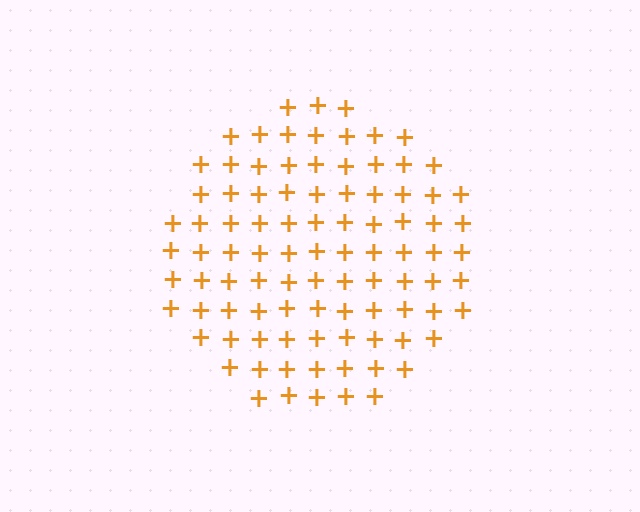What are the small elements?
The small elements are plus signs.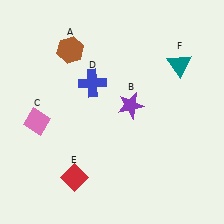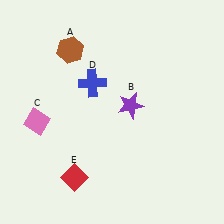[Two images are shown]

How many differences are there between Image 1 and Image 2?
There is 1 difference between the two images.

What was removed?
The teal triangle (F) was removed in Image 2.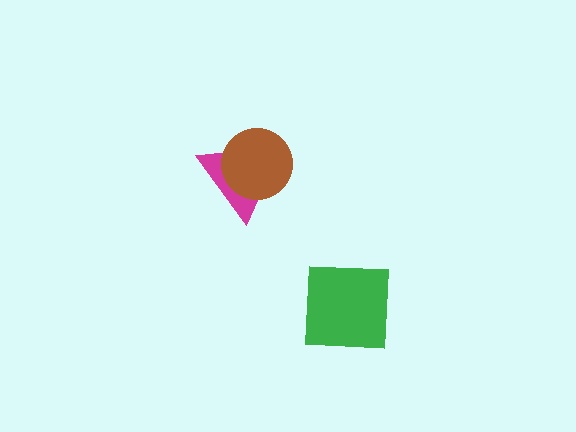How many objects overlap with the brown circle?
1 object overlaps with the brown circle.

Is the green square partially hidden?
No, no other shape covers it.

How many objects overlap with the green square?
0 objects overlap with the green square.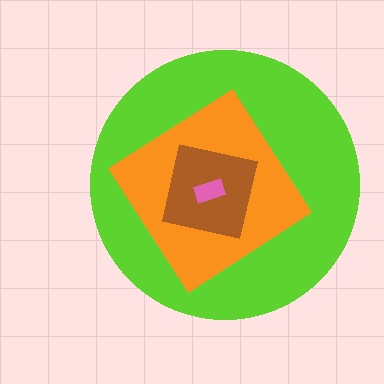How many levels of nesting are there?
4.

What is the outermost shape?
The lime circle.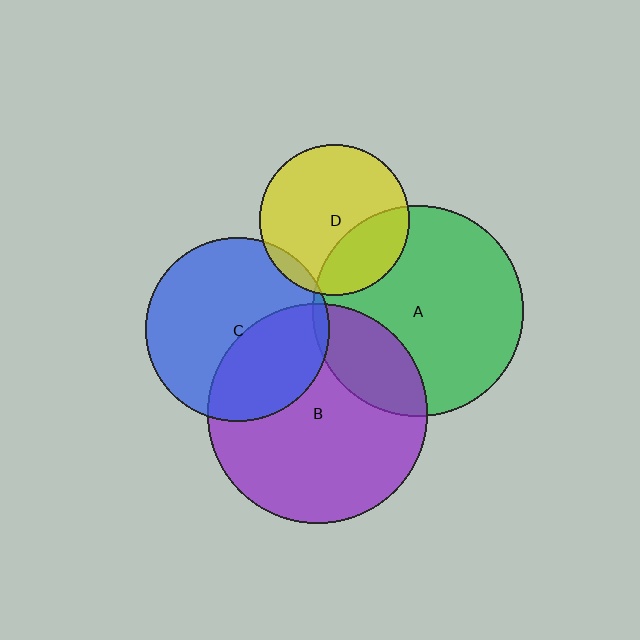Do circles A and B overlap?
Yes.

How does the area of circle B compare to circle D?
Approximately 2.1 times.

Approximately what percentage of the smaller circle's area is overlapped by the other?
Approximately 25%.